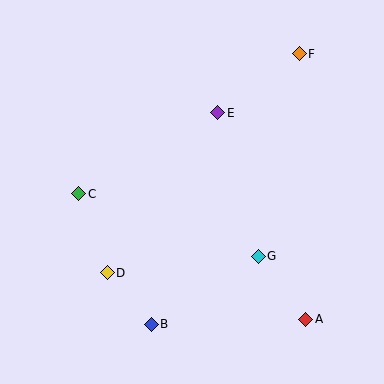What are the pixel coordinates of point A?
Point A is at (306, 319).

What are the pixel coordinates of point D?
Point D is at (107, 273).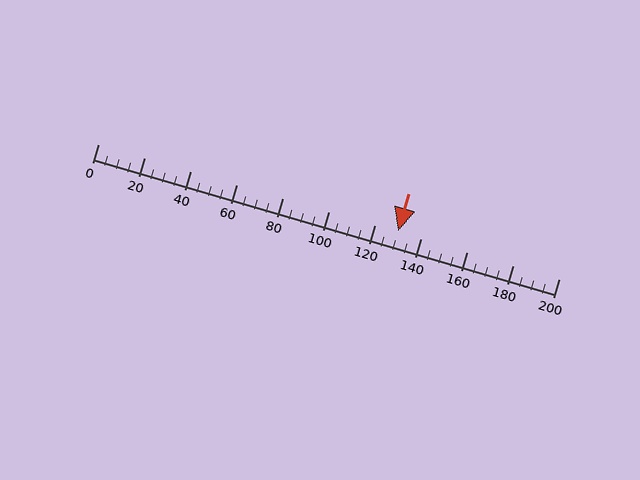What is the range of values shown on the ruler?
The ruler shows values from 0 to 200.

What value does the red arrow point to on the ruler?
The red arrow points to approximately 130.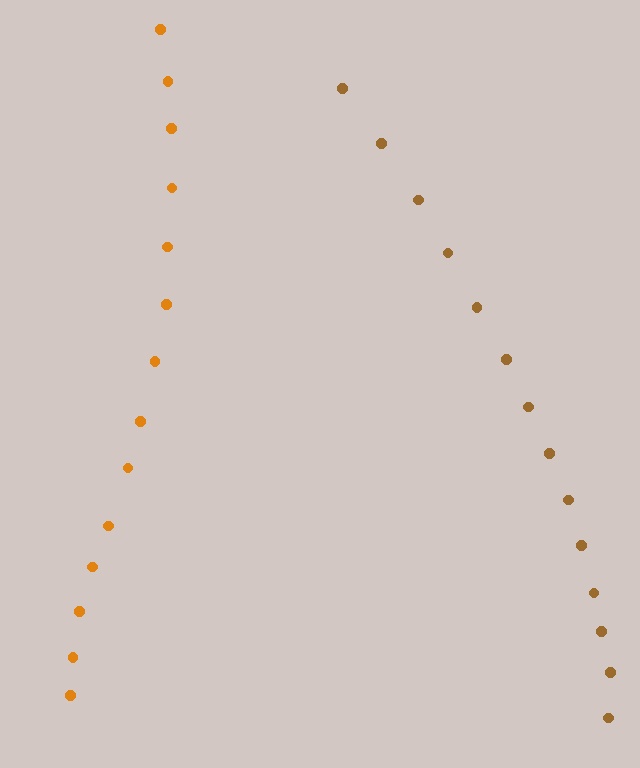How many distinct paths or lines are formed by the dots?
There are 2 distinct paths.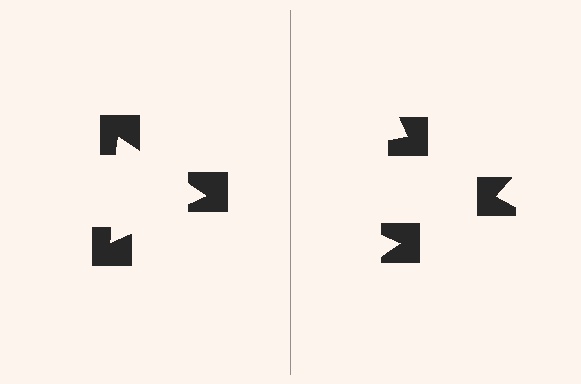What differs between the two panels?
The notched squares are positioned identically on both sides; only the wedge orientations differ. On the left they align to a triangle; on the right they are misaligned.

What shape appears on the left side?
An illusory triangle.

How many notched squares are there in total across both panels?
6 — 3 on each side.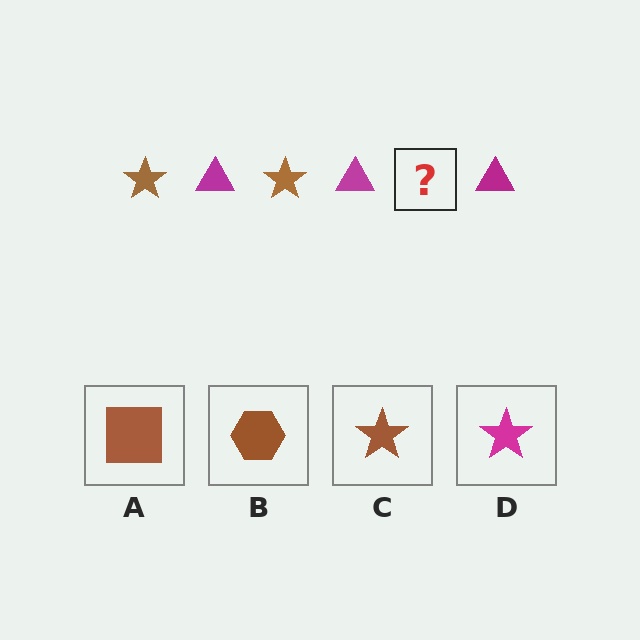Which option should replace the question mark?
Option C.